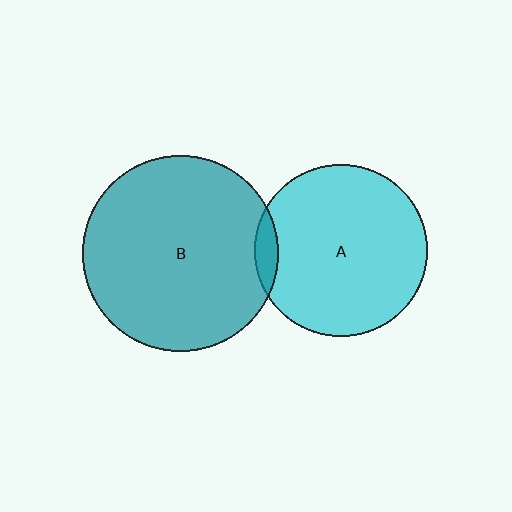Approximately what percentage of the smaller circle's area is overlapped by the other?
Approximately 5%.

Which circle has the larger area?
Circle B (teal).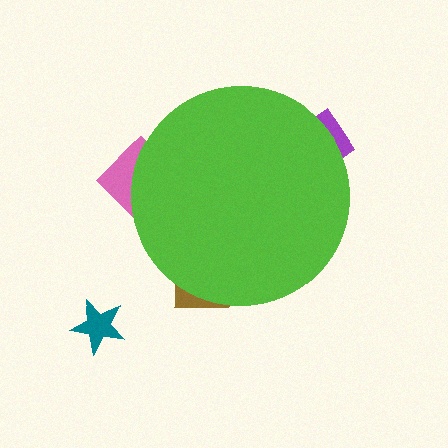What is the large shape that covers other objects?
A lime circle.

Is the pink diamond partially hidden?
Yes, the pink diamond is partially hidden behind the lime circle.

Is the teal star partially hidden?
No, the teal star is fully visible.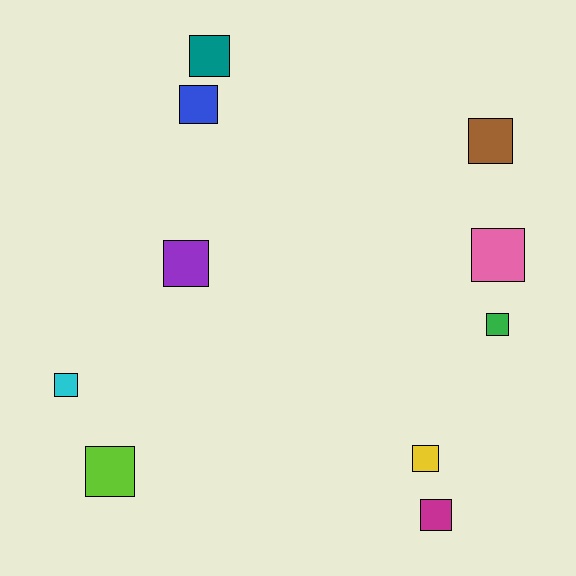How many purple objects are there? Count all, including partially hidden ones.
There is 1 purple object.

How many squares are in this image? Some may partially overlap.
There are 10 squares.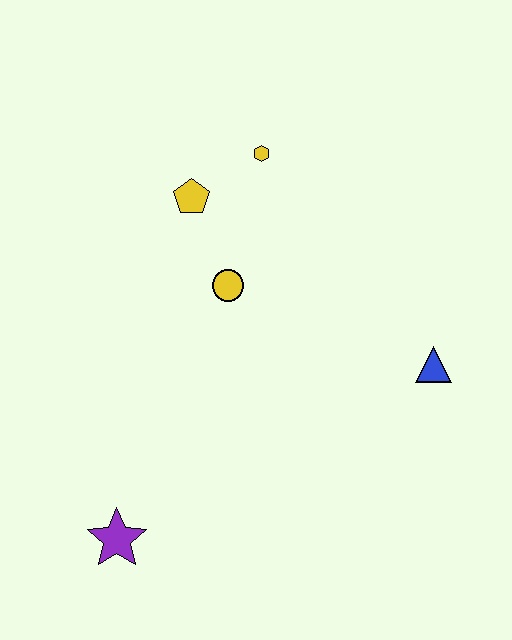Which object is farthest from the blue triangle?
The purple star is farthest from the blue triangle.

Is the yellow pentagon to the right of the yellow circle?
No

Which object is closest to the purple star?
The yellow circle is closest to the purple star.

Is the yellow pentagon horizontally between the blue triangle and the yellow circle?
No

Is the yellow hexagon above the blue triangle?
Yes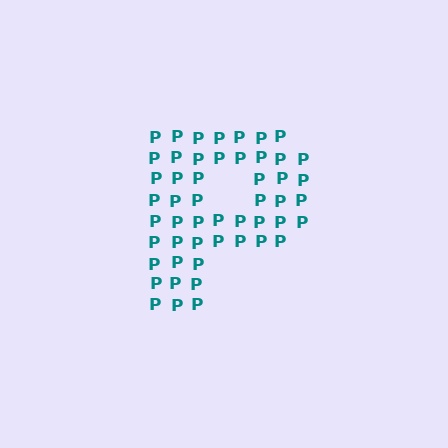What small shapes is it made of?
It is made of small letter P's.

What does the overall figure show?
The overall figure shows the letter P.